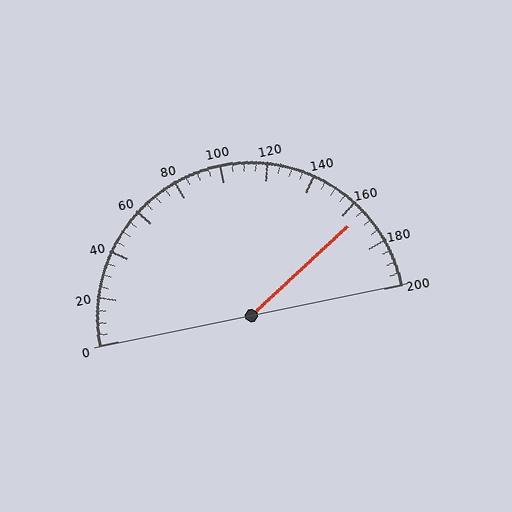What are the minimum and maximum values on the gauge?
The gauge ranges from 0 to 200.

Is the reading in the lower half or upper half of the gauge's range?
The reading is in the upper half of the range (0 to 200).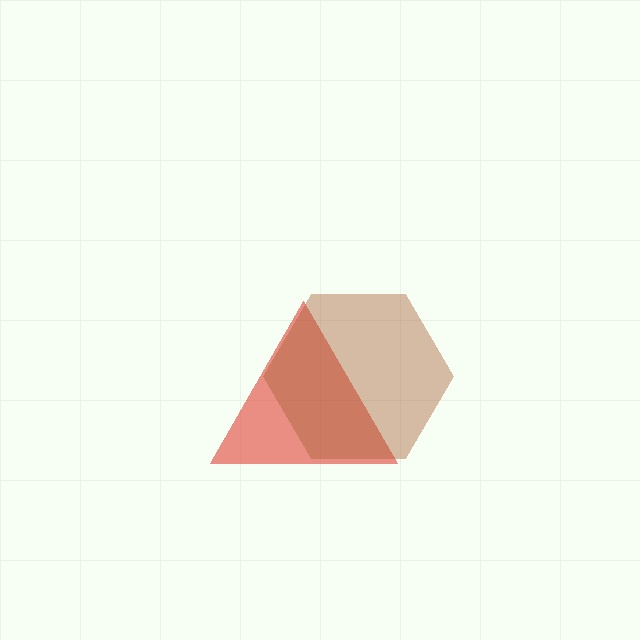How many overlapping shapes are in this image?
There are 2 overlapping shapes in the image.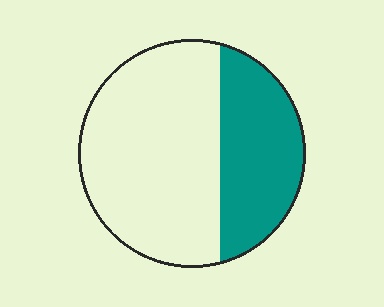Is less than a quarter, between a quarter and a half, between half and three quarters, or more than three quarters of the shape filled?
Between a quarter and a half.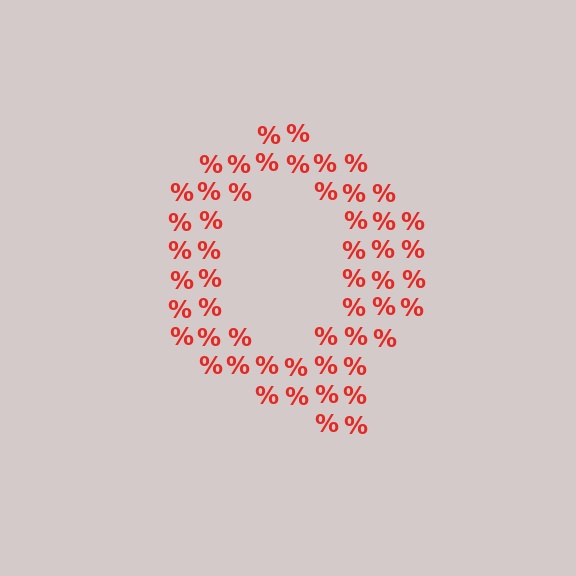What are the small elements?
The small elements are percent signs.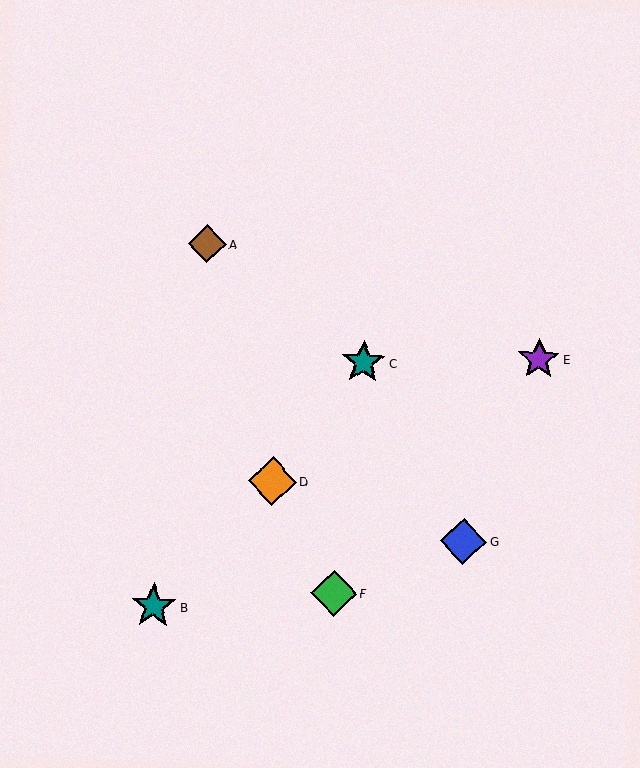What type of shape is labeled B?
Shape B is a teal star.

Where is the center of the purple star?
The center of the purple star is at (539, 359).